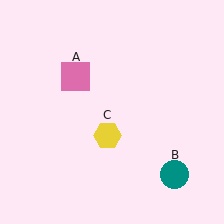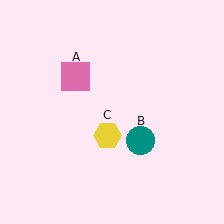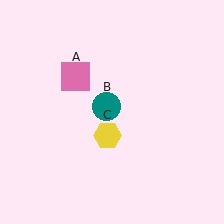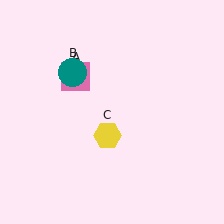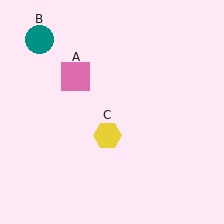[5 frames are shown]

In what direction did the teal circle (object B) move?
The teal circle (object B) moved up and to the left.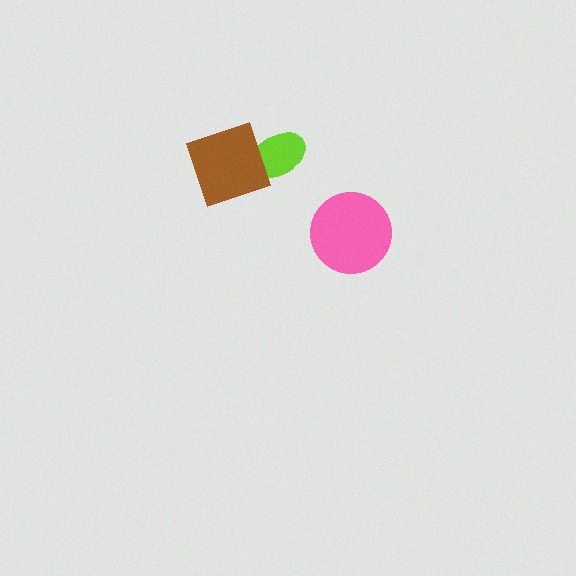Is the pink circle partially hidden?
No, no other shape covers it.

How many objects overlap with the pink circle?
0 objects overlap with the pink circle.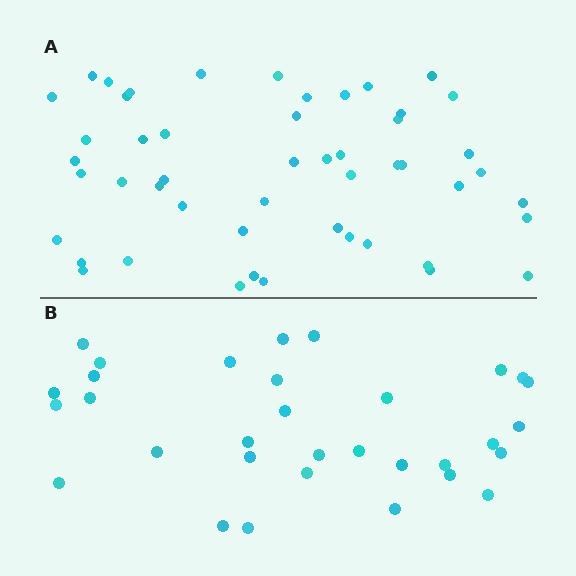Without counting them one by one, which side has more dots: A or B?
Region A (the top region) has more dots.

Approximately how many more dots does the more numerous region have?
Region A has approximately 20 more dots than region B.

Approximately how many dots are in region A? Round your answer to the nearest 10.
About 50 dots.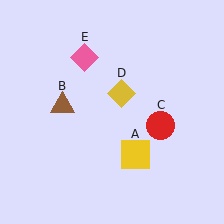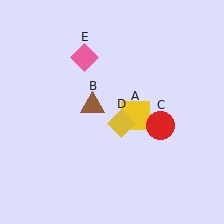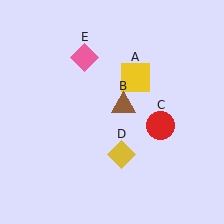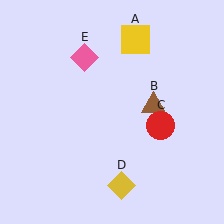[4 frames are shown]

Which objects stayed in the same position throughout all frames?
Red circle (object C) and pink diamond (object E) remained stationary.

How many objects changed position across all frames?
3 objects changed position: yellow square (object A), brown triangle (object B), yellow diamond (object D).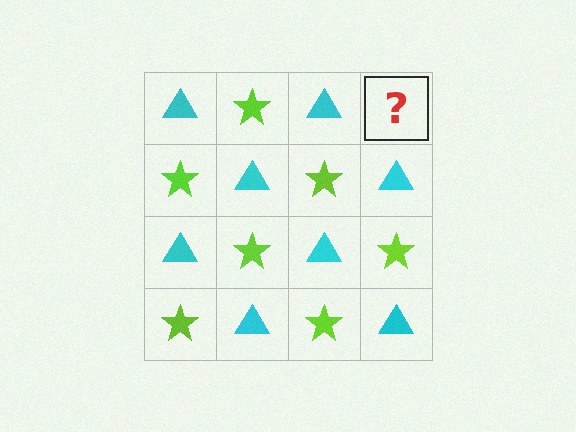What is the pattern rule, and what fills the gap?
The rule is that it alternates cyan triangle and lime star in a checkerboard pattern. The gap should be filled with a lime star.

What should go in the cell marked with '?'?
The missing cell should contain a lime star.